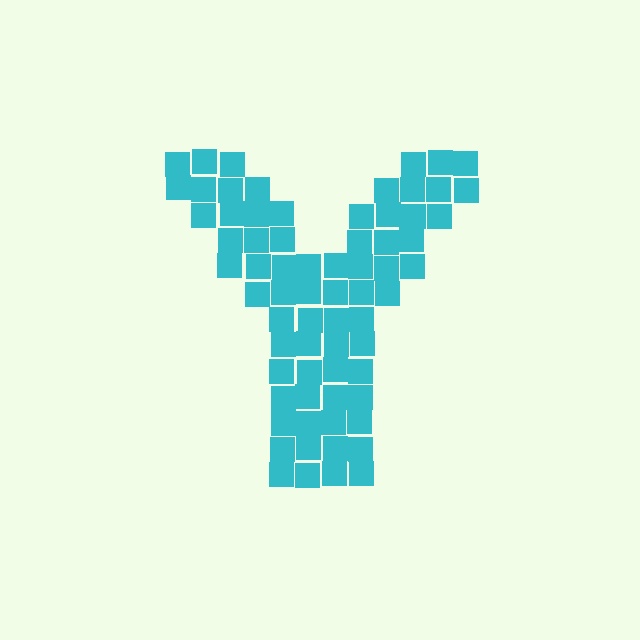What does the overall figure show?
The overall figure shows the letter Y.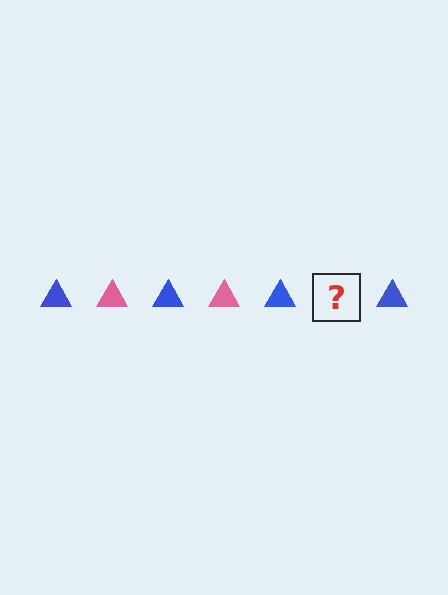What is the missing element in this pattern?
The missing element is a pink triangle.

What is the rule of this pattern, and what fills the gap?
The rule is that the pattern cycles through blue, pink triangles. The gap should be filled with a pink triangle.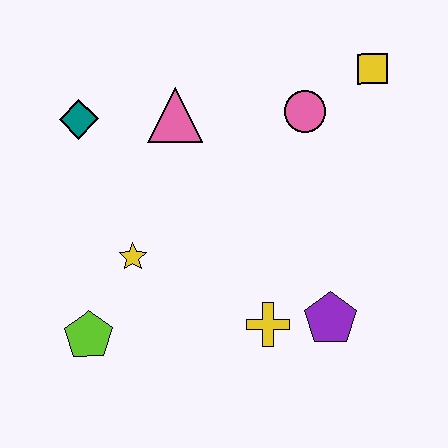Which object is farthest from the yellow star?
The yellow square is farthest from the yellow star.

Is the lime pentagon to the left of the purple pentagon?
Yes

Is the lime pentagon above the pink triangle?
No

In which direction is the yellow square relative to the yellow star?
The yellow square is to the right of the yellow star.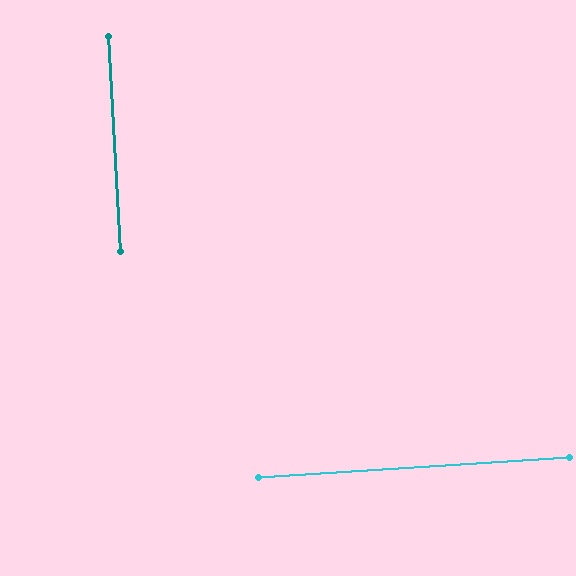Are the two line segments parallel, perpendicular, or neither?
Perpendicular — they meet at approximately 90°.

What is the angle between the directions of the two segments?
Approximately 90 degrees.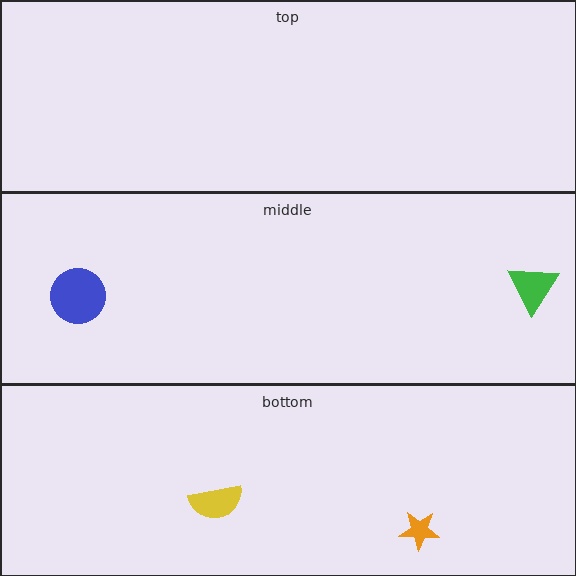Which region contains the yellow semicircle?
The bottom region.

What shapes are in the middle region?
The green triangle, the blue circle.